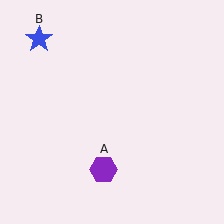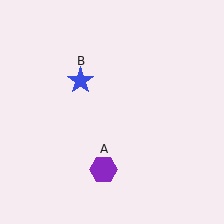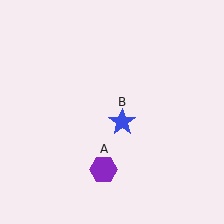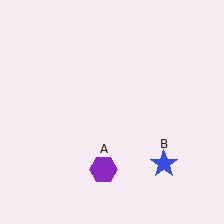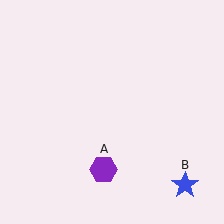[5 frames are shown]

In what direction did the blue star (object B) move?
The blue star (object B) moved down and to the right.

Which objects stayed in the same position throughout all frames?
Purple hexagon (object A) remained stationary.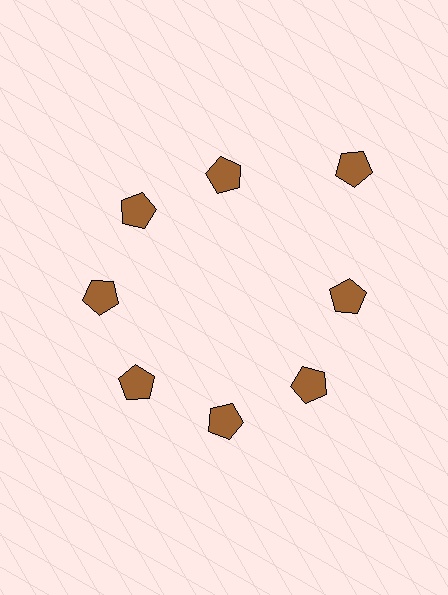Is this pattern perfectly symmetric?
No. The 8 brown pentagons are arranged in a ring, but one element near the 2 o'clock position is pushed outward from the center, breaking the 8-fold rotational symmetry.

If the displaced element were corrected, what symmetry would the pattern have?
It would have 8-fold rotational symmetry — the pattern would map onto itself every 45 degrees.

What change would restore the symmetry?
The symmetry would be restored by moving it inward, back onto the ring so that all 8 pentagons sit at equal angles and equal distance from the center.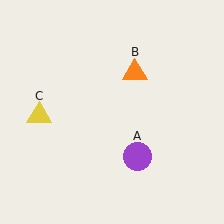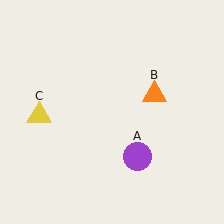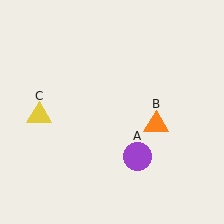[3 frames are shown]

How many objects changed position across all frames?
1 object changed position: orange triangle (object B).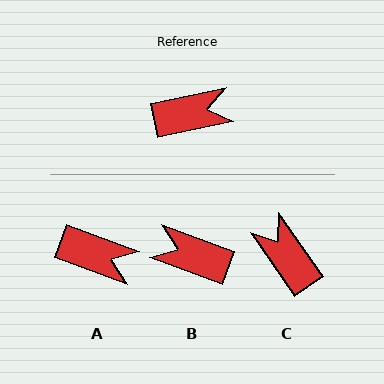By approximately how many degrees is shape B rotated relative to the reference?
Approximately 148 degrees counter-clockwise.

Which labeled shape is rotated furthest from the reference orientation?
B, about 148 degrees away.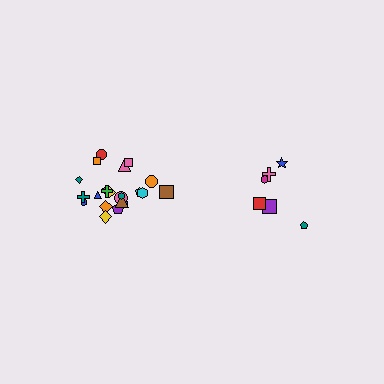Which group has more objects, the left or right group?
The left group.